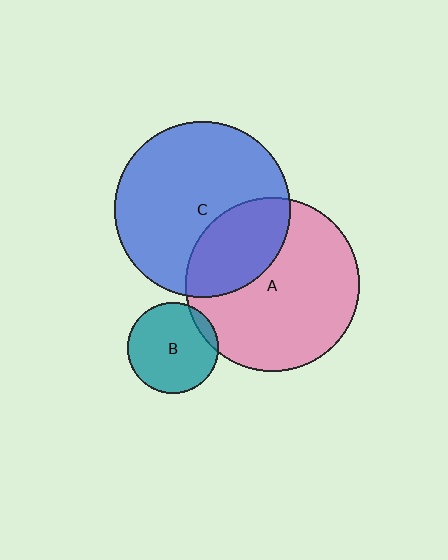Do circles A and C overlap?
Yes.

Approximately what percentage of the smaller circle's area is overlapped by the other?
Approximately 30%.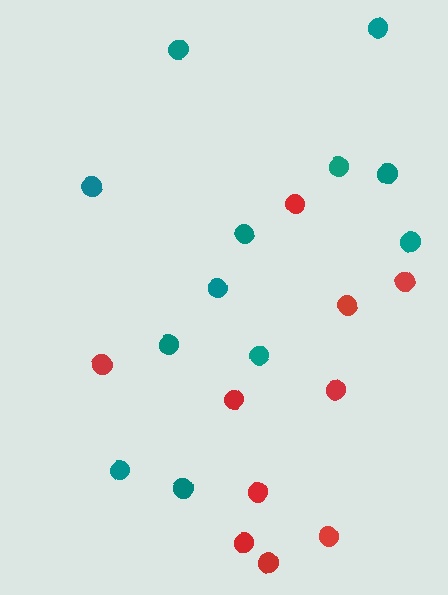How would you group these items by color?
There are 2 groups: one group of red circles (10) and one group of teal circles (12).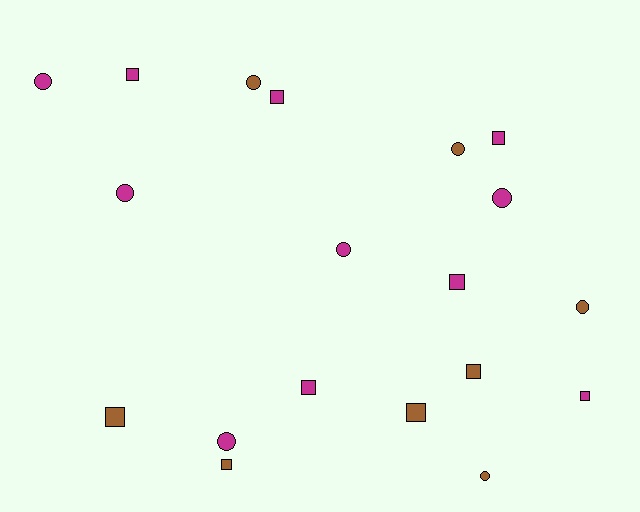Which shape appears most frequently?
Square, with 10 objects.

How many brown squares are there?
There are 4 brown squares.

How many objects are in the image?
There are 19 objects.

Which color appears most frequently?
Magenta, with 11 objects.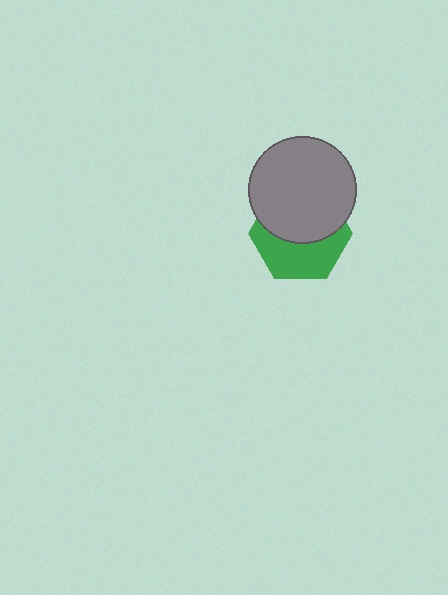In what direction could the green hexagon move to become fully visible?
The green hexagon could move down. That would shift it out from behind the gray circle entirely.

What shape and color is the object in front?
The object in front is a gray circle.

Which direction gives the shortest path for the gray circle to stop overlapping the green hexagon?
Moving up gives the shortest separation.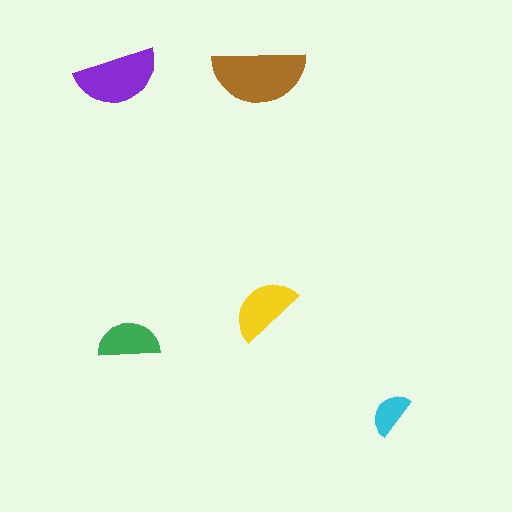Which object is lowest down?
The cyan semicircle is bottommost.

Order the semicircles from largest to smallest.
the brown one, the purple one, the yellow one, the green one, the cyan one.